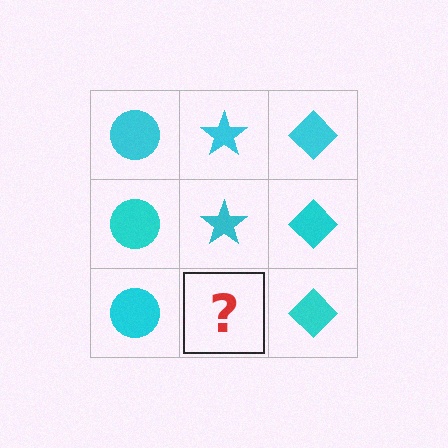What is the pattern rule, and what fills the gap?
The rule is that each column has a consistent shape. The gap should be filled with a cyan star.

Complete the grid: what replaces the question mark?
The question mark should be replaced with a cyan star.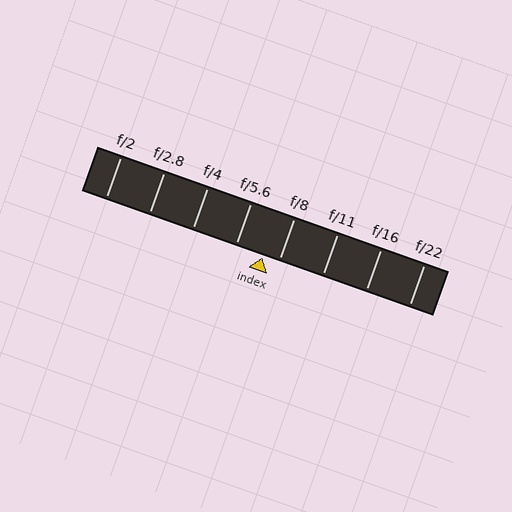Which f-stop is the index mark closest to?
The index mark is closest to f/8.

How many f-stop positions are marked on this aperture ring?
There are 8 f-stop positions marked.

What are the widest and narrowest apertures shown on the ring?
The widest aperture shown is f/2 and the narrowest is f/22.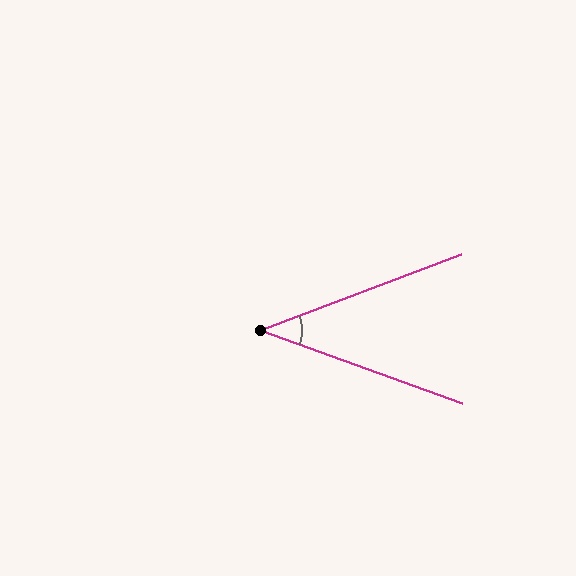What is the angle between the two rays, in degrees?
Approximately 41 degrees.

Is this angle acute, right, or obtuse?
It is acute.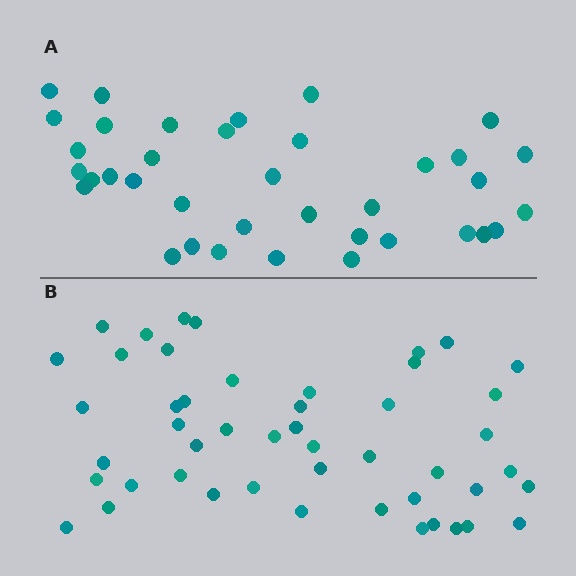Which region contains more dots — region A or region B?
Region B (the bottom region) has more dots.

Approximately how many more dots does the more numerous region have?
Region B has roughly 12 or so more dots than region A.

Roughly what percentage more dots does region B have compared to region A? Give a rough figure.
About 30% more.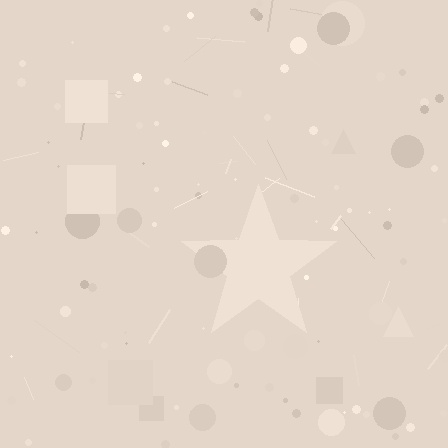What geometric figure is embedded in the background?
A star is embedded in the background.